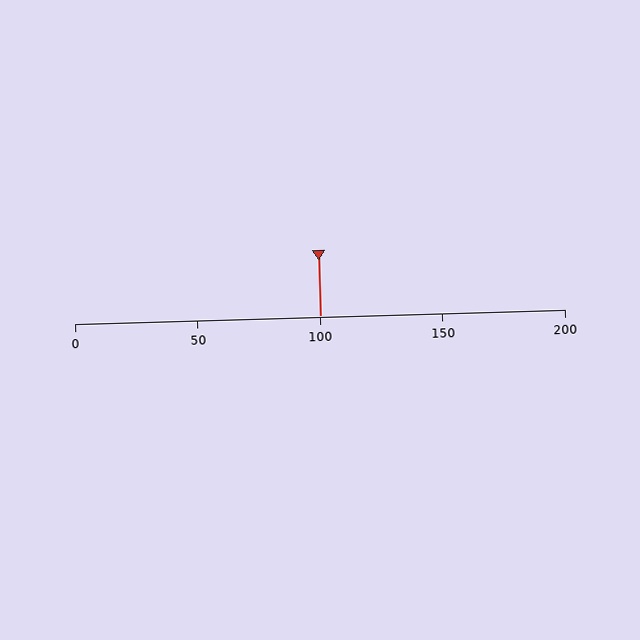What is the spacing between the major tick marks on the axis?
The major ticks are spaced 50 apart.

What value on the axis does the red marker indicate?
The marker indicates approximately 100.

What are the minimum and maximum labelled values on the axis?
The axis runs from 0 to 200.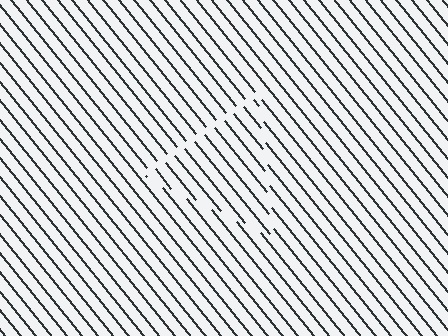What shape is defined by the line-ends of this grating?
An illusory triangle. The interior of the shape contains the same grating, shifted by half a period — the contour is defined by the phase discontinuity where line-ends from the inner and outer gratings abut.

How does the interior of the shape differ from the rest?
The interior of the shape contains the same grating, shifted by half a period — the contour is defined by the phase discontinuity where line-ends from the inner and outer gratings abut.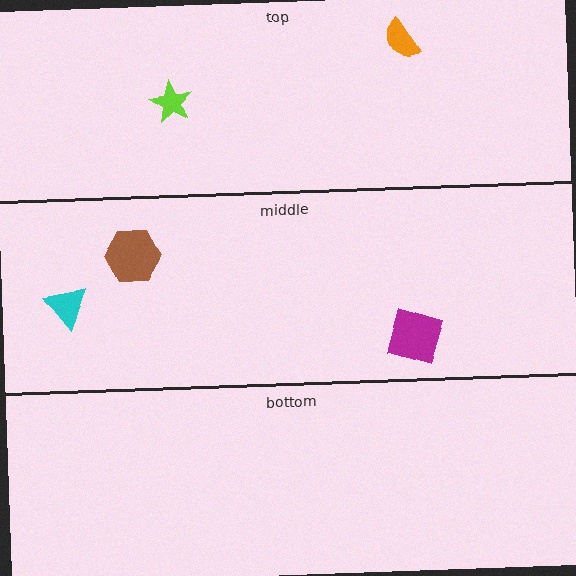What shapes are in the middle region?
The magenta square, the brown hexagon, the cyan triangle.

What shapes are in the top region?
The orange semicircle, the lime star.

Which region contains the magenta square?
The middle region.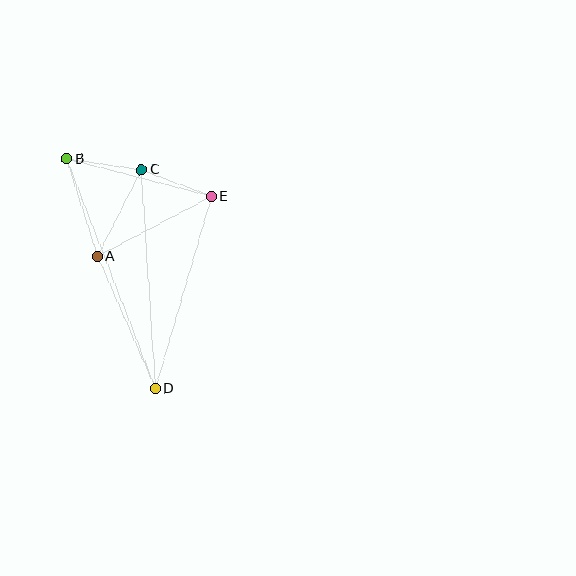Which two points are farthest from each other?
Points B and D are farthest from each other.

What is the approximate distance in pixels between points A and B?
The distance between A and B is approximately 102 pixels.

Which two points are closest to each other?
Points C and E are closest to each other.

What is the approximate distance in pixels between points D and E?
The distance between D and E is approximately 201 pixels.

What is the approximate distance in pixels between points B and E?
The distance between B and E is approximately 149 pixels.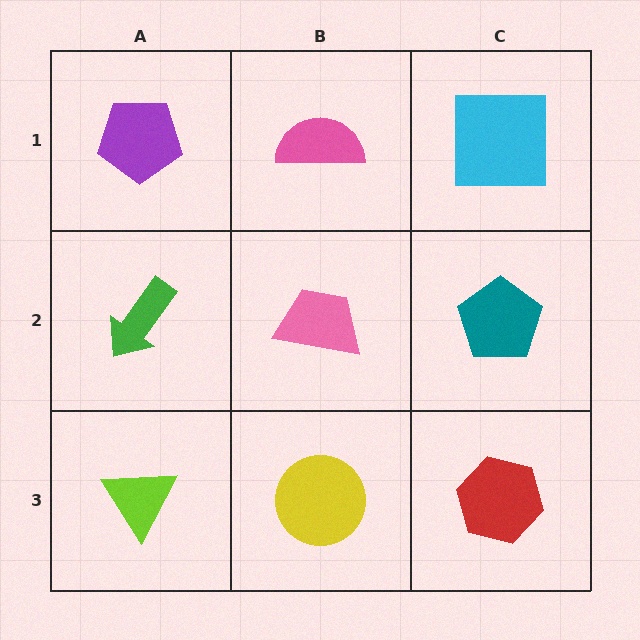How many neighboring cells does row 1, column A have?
2.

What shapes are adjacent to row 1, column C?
A teal pentagon (row 2, column C), a pink semicircle (row 1, column B).